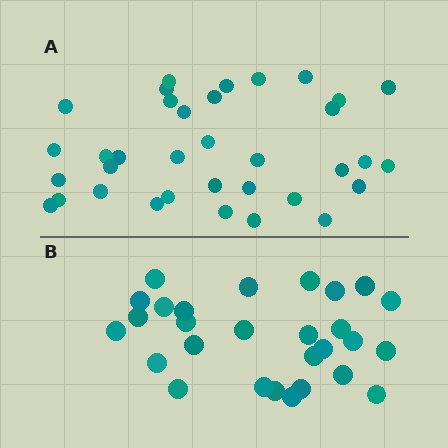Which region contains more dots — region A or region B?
Region A (the top region) has more dots.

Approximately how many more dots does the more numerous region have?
Region A has roughly 8 or so more dots than region B.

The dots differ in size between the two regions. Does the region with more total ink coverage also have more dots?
No. Region B has more total ink coverage because its dots are larger, but region A actually contains more individual dots. Total area can be misleading — the number of items is what matters here.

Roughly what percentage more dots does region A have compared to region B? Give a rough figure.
About 25% more.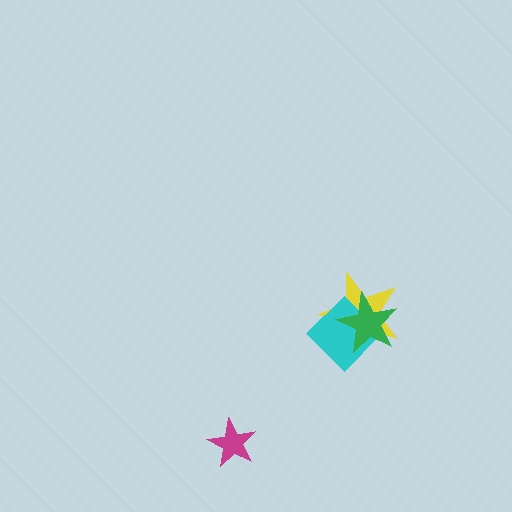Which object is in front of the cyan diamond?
The green star is in front of the cyan diamond.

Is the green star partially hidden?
No, no other shape covers it.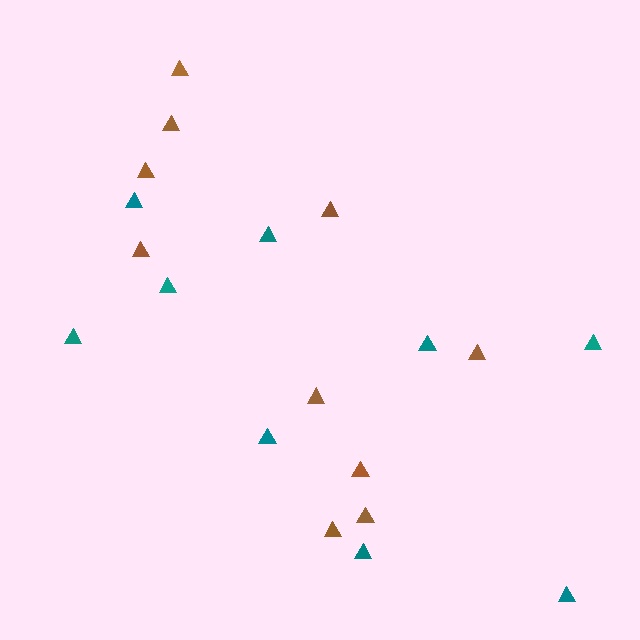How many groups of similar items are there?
There are 2 groups: one group of brown triangles (10) and one group of teal triangles (9).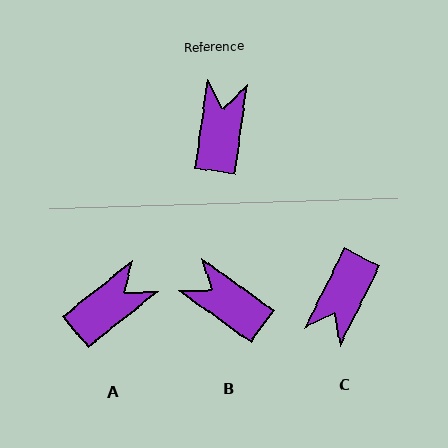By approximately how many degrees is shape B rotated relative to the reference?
Approximately 62 degrees counter-clockwise.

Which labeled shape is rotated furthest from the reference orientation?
C, about 161 degrees away.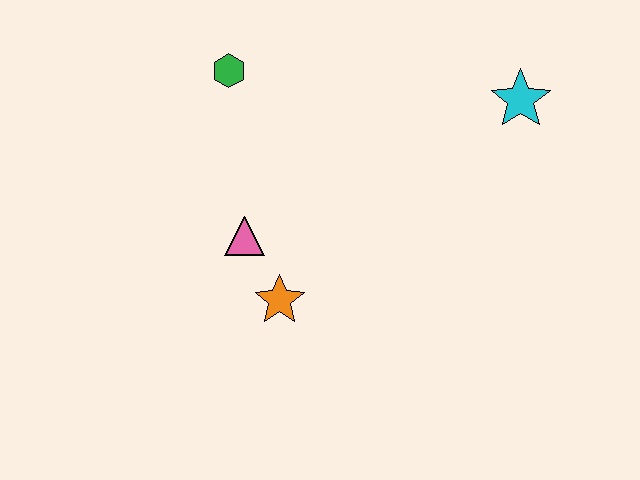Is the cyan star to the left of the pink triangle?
No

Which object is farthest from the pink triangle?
The cyan star is farthest from the pink triangle.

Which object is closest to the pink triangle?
The orange star is closest to the pink triangle.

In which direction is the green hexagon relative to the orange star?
The green hexagon is above the orange star.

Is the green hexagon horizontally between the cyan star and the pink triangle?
No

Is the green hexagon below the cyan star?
No